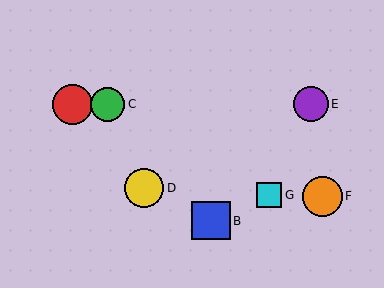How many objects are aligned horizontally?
3 objects (A, C, E) are aligned horizontally.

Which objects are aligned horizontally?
Objects A, C, E are aligned horizontally.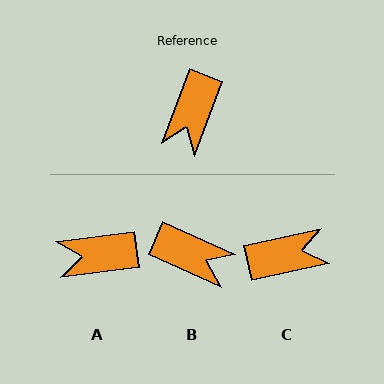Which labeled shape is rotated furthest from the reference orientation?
C, about 123 degrees away.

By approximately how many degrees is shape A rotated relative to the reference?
Approximately 62 degrees clockwise.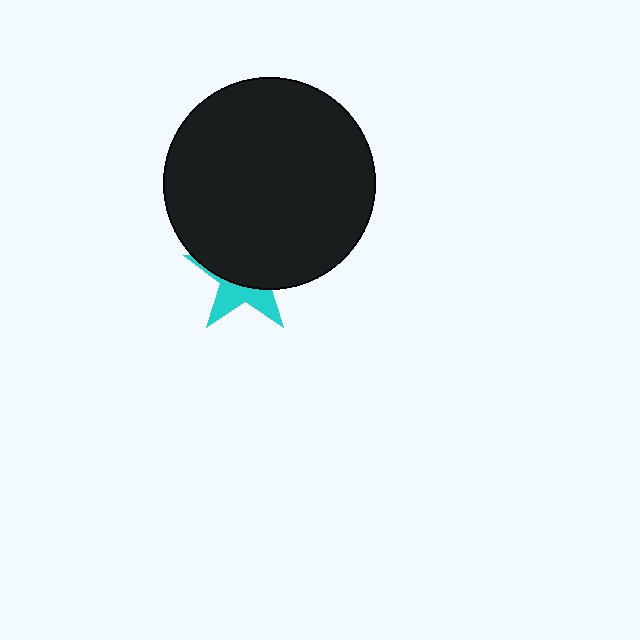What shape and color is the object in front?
The object in front is a black circle.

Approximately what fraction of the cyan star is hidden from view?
Roughly 63% of the cyan star is hidden behind the black circle.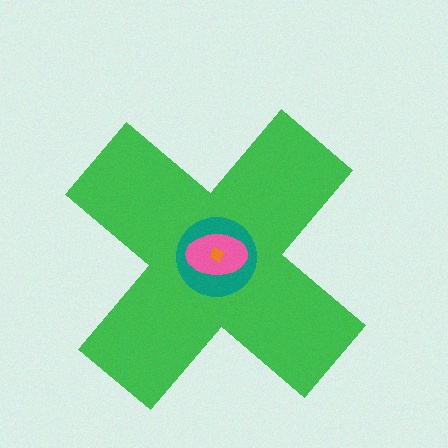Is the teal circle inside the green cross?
Yes.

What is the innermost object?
The orange diamond.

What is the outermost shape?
The green cross.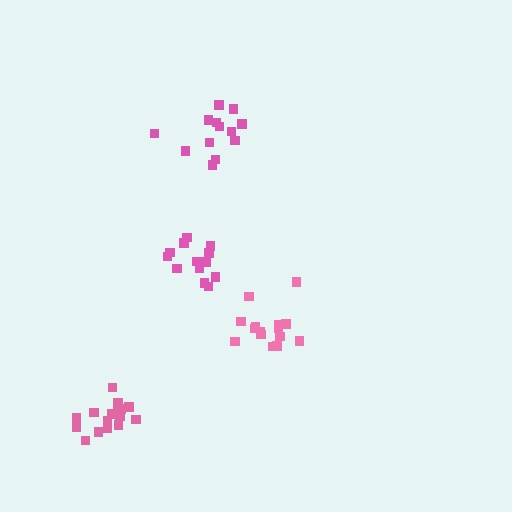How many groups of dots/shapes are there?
There are 4 groups.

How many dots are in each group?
Group 1: 18 dots, Group 2: 13 dots, Group 3: 13 dots, Group 4: 15 dots (59 total).